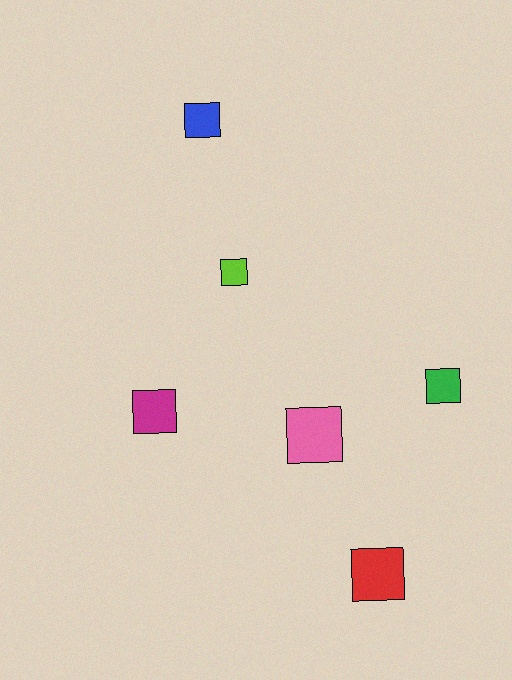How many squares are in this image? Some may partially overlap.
There are 6 squares.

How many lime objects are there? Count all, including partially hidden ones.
There is 1 lime object.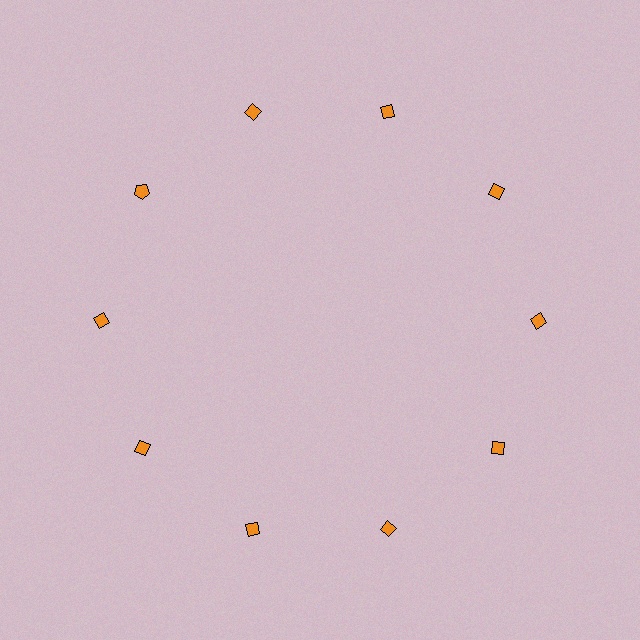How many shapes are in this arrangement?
There are 10 shapes arranged in a ring pattern.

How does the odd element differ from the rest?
It has a different shape: pentagon instead of diamond.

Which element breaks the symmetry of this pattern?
The orange pentagon at roughly the 10 o'clock position breaks the symmetry. All other shapes are orange diamonds.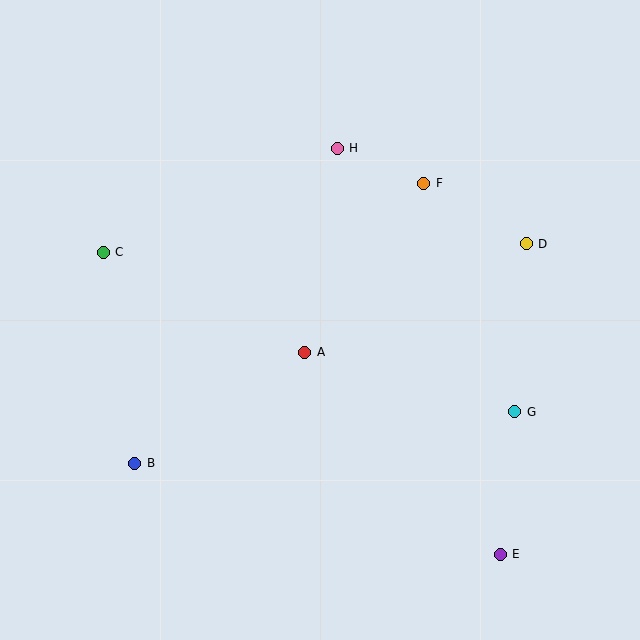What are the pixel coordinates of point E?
Point E is at (500, 554).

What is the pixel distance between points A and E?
The distance between A and E is 281 pixels.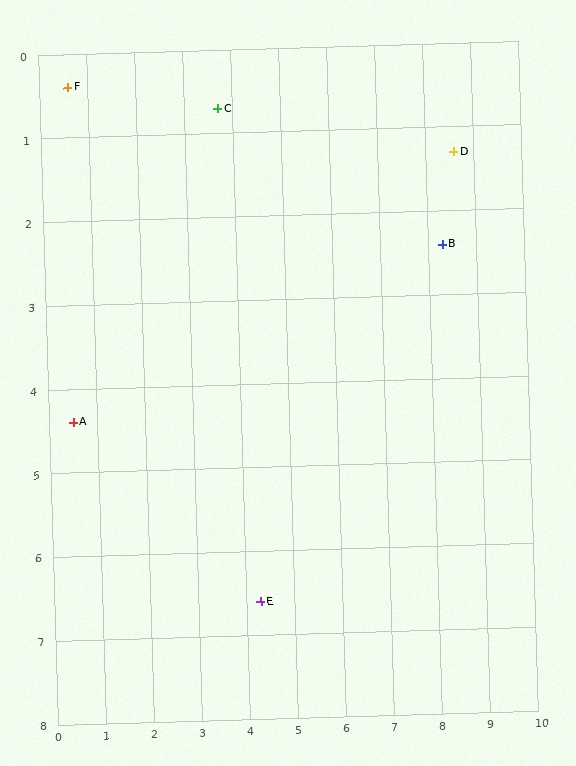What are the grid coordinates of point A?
Point A is at approximately (0.5, 4.4).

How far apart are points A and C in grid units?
Points A and C are about 4.9 grid units apart.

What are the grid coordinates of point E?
Point E is at approximately (4.3, 6.6).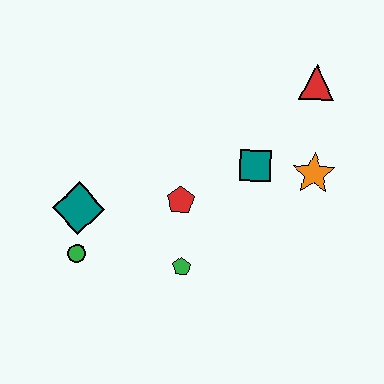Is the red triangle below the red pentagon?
No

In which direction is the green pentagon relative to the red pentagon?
The green pentagon is below the red pentagon.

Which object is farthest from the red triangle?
The green circle is farthest from the red triangle.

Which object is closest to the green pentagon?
The red pentagon is closest to the green pentagon.